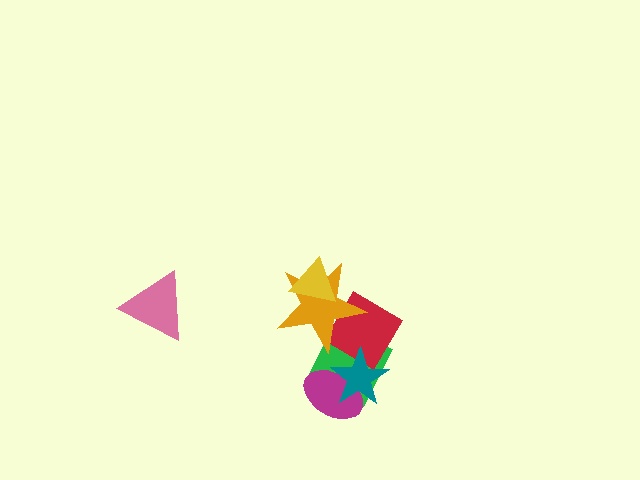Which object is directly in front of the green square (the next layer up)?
The red diamond is directly in front of the green square.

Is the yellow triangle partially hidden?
No, no other shape covers it.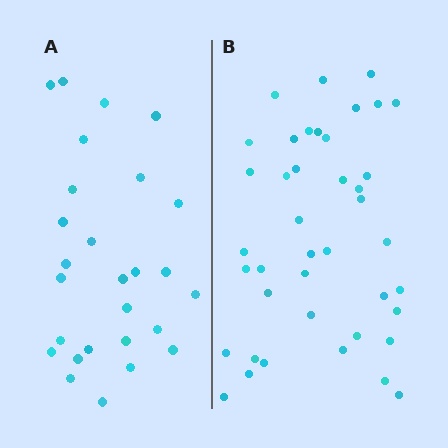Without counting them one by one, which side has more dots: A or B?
Region B (the right region) has more dots.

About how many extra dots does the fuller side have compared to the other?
Region B has approximately 15 more dots than region A.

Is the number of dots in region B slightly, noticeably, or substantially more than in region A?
Region B has substantially more. The ratio is roughly 1.5 to 1.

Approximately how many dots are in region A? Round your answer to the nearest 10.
About 30 dots. (The exact count is 27, which rounds to 30.)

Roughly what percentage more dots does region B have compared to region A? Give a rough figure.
About 50% more.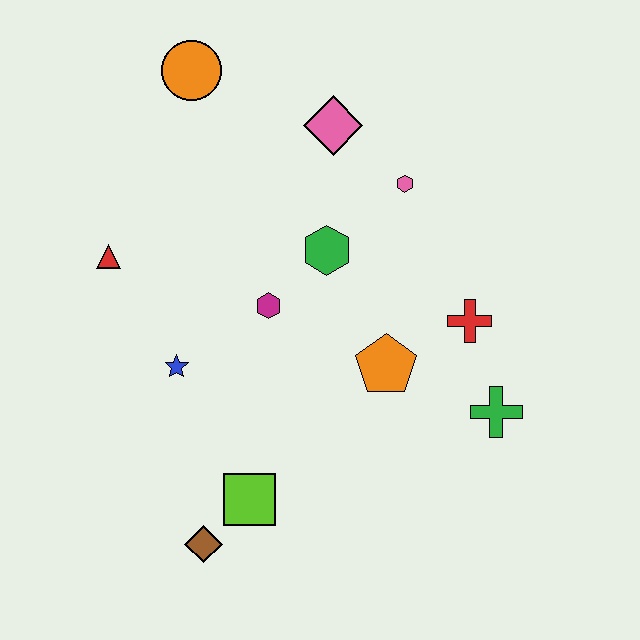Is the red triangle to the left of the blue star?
Yes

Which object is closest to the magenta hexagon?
The green hexagon is closest to the magenta hexagon.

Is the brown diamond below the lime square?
Yes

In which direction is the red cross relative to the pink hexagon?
The red cross is below the pink hexagon.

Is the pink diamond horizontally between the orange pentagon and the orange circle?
Yes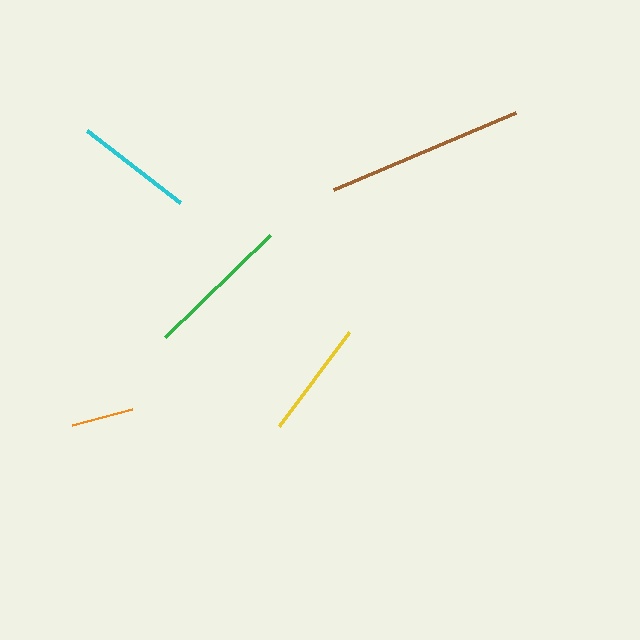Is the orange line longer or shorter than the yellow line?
The yellow line is longer than the orange line.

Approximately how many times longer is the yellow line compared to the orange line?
The yellow line is approximately 1.9 times the length of the orange line.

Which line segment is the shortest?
The orange line is the shortest at approximately 62 pixels.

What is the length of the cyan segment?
The cyan segment is approximately 118 pixels long.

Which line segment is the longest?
The brown line is the longest at approximately 198 pixels.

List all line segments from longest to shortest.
From longest to shortest: brown, green, cyan, yellow, orange.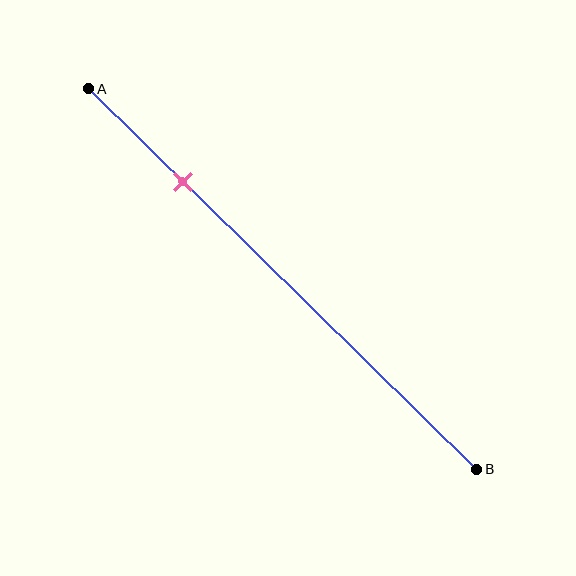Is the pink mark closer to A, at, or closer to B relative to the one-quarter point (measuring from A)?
The pink mark is approximately at the one-quarter point of segment AB.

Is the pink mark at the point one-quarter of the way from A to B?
Yes, the mark is approximately at the one-quarter point.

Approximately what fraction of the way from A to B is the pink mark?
The pink mark is approximately 25% of the way from A to B.